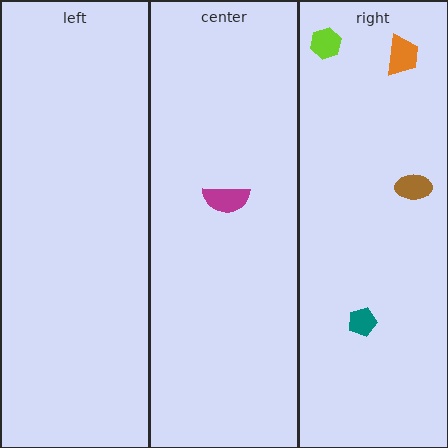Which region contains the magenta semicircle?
The center region.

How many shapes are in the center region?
1.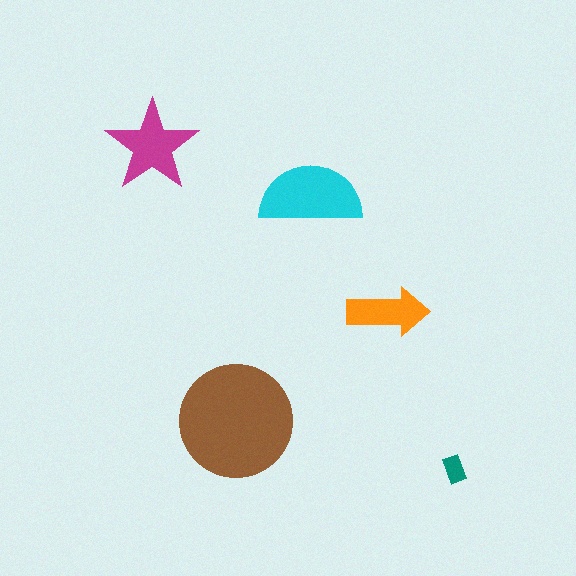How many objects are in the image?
There are 5 objects in the image.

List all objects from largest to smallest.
The brown circle, the cyan semicircle, the magenta star, the orange arrow, the teal rectangle.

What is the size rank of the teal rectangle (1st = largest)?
5th.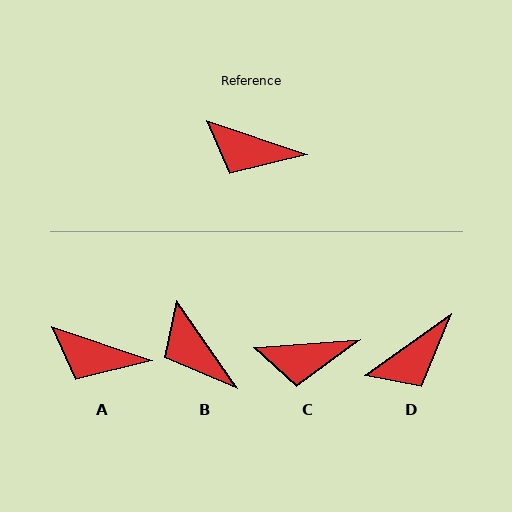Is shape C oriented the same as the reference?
No, it is off by about 23 degrees.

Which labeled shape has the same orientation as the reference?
A.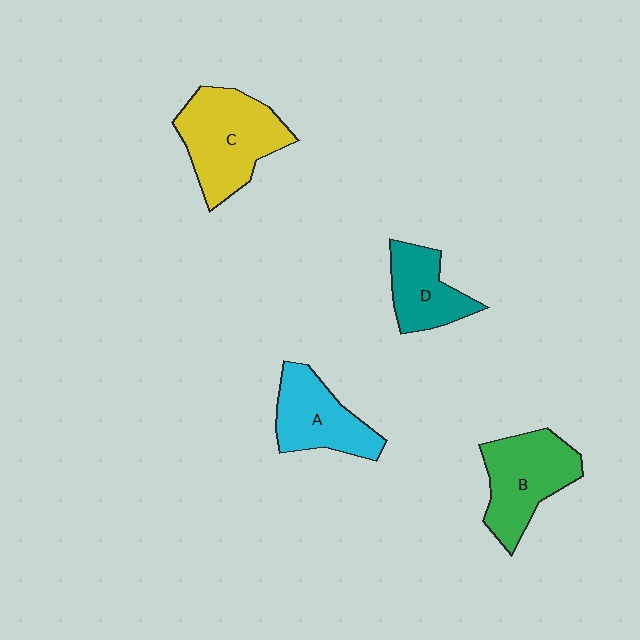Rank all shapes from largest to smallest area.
From largest to smallest: C (yellow), B (green), A (cyan), D (teal).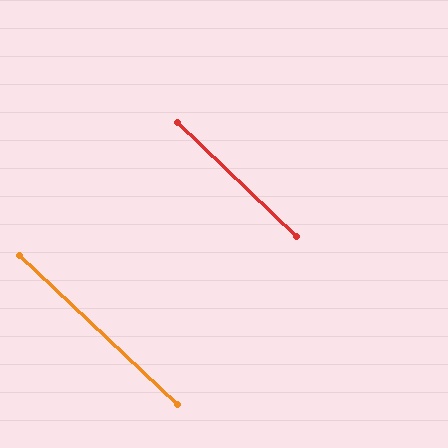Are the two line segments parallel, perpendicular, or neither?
Parallel — their directions differ by only 0.6°.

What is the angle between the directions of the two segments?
Approximately 1 degree.